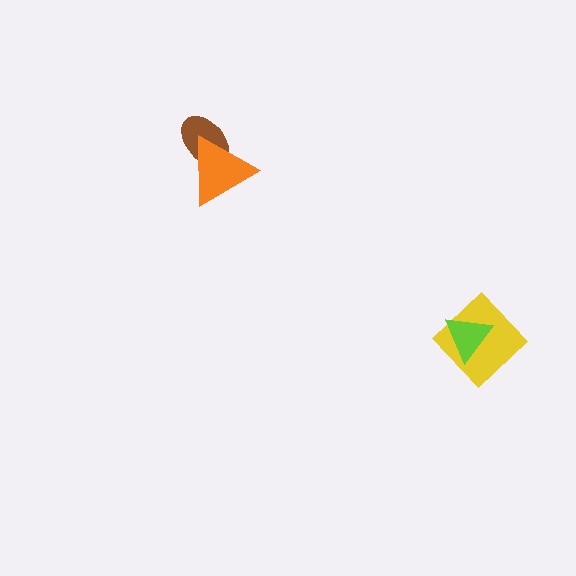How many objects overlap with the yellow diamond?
1 object overlaps with the yellow diamond.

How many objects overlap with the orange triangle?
1 object overlaps with the orange triangle.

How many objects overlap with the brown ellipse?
1 object overlaps with the brown ellipse.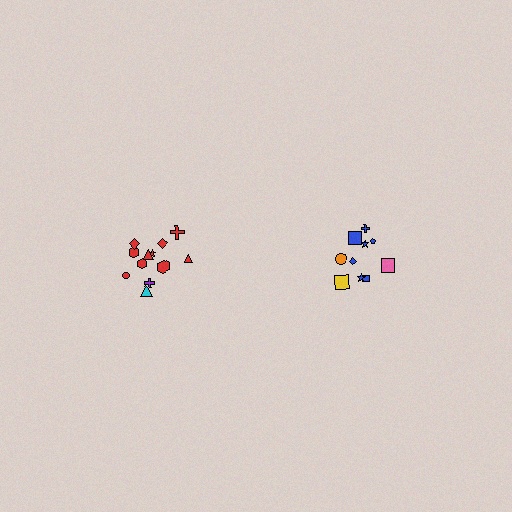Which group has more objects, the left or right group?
The left group.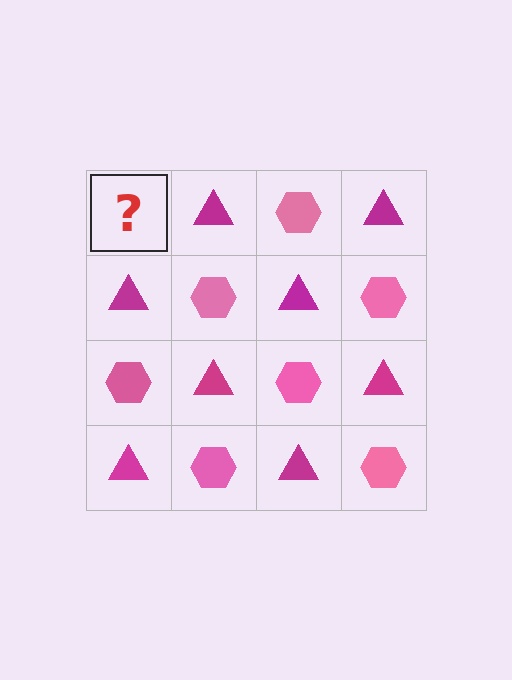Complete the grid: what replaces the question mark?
The question mark should be replaced with a pink hexagon.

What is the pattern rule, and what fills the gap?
The rule is that it alternates pink hexagon and magenta triangle in a checkerboard pattern. The gap should be filled with a pink hexagon.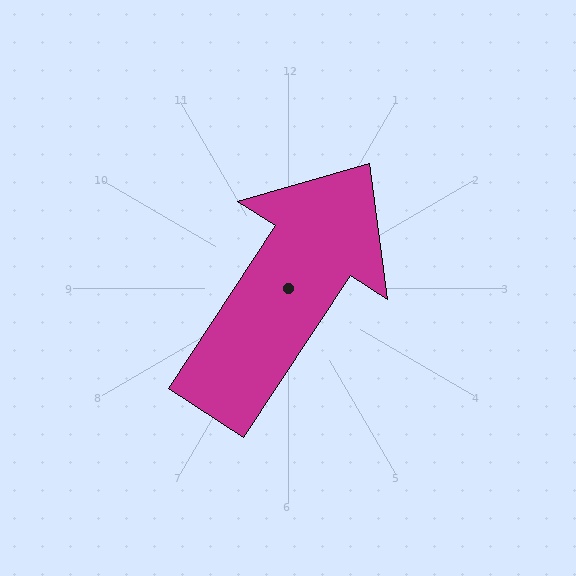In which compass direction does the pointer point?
Northeast.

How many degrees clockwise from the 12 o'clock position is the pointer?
Approximately 33 degrees.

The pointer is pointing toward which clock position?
Roughly 1 o'clock.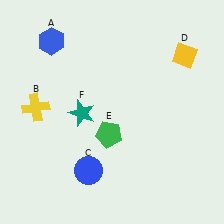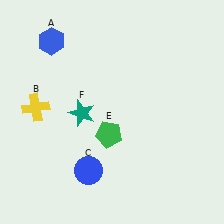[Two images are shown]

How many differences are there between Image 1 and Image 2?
There is 1 difference between the two images.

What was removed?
The yellow diamond (D) was removed in Image 2.